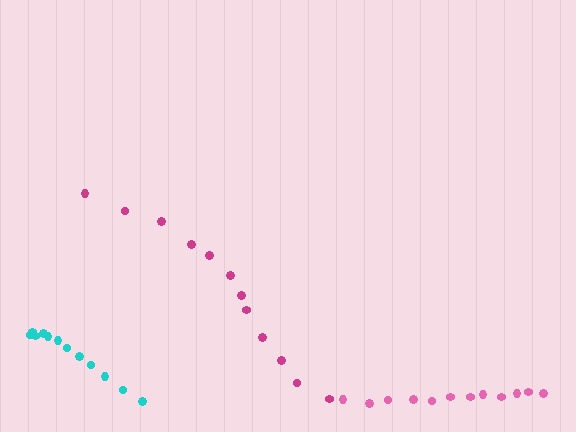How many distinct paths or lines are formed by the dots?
There are 3 distinct paths.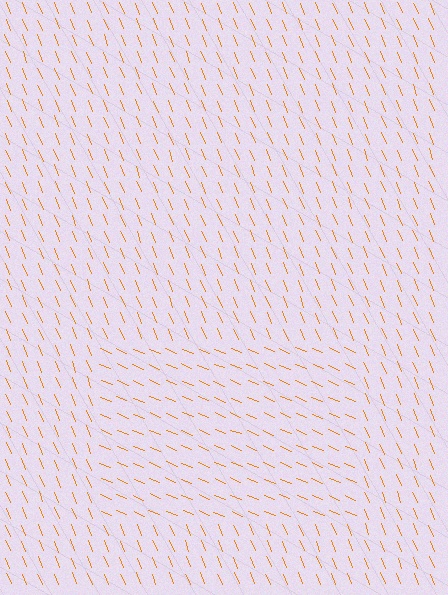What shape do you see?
I see a rectangle.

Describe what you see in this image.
The image is filled with small orange line segments. A rectangle region in the image has lines oriented differently from the surrounding lines, creating a visible texture boundary.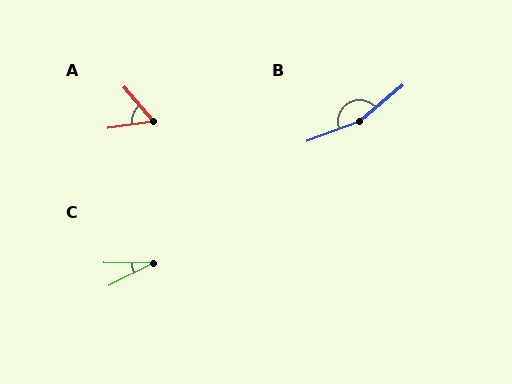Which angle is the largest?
B, at approximately 161 degrees.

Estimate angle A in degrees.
Approximately 58 degrees.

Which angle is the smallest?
C, at approximately 27 degrees.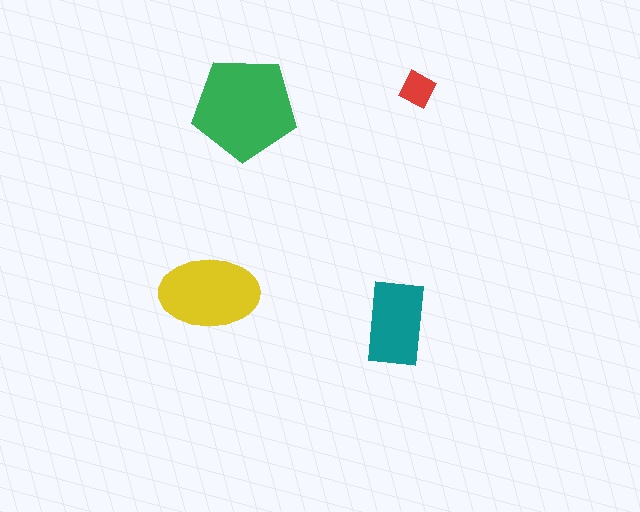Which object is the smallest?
The red diamond.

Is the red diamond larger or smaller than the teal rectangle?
Smaller.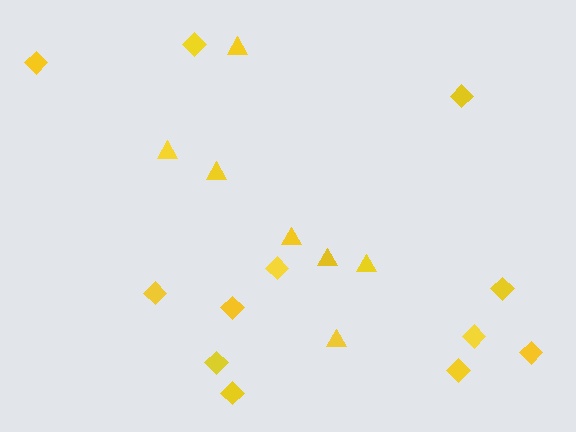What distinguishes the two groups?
There are 2 groups: one group of diamonds (12) and one group of triangles (7).